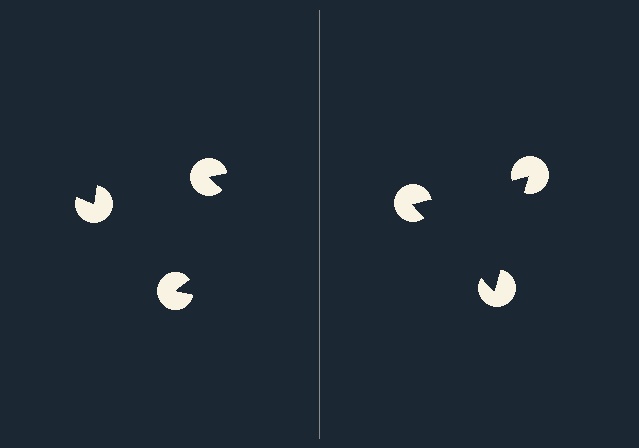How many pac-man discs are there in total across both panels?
6 — 3 on each side.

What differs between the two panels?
The pac-man discs are positioned identically on both sides; only the wedge orientations differ. On the right they align to a triangle; on the left they are misaligned.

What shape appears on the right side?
An illusory triangle.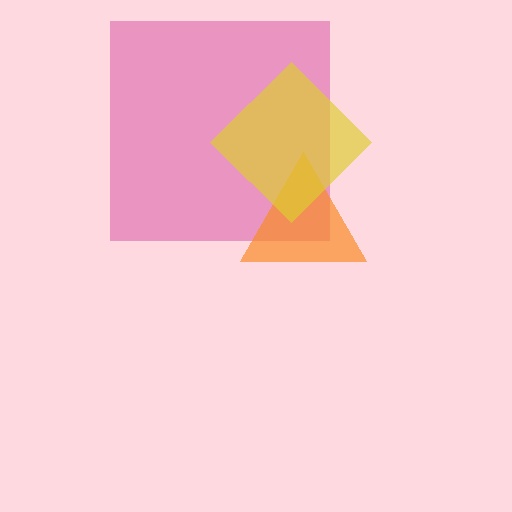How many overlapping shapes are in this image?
There are 3 overlapping shapes in the image.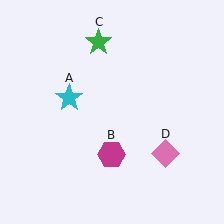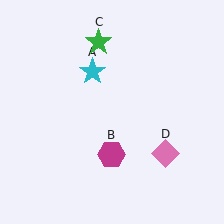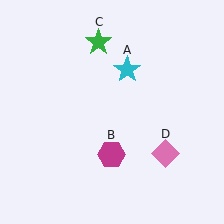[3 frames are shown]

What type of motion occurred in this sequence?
The cyan star (object A) rotated clockwise around the center of the scene.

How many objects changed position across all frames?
1 object changed position: cyan star (object A).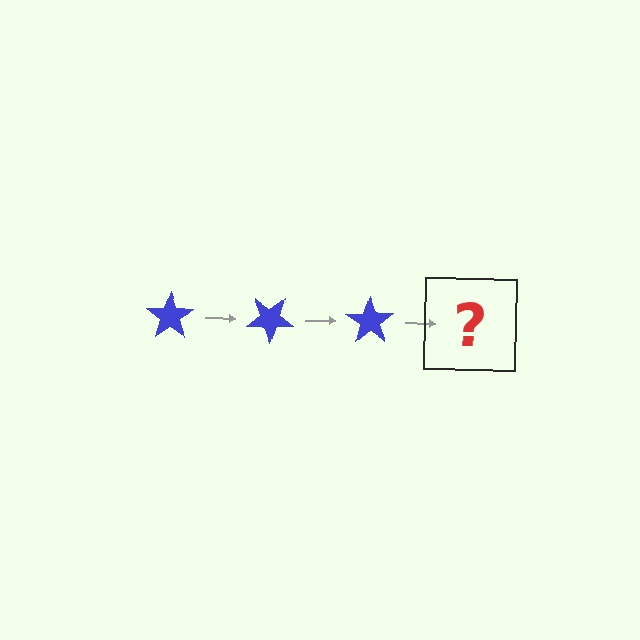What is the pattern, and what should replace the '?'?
The pattern is that the star rotates 35 degrees each step. The '?' should be a blue star rotated 105 degrees.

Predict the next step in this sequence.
The next step is a blue star rotated 105 degrees.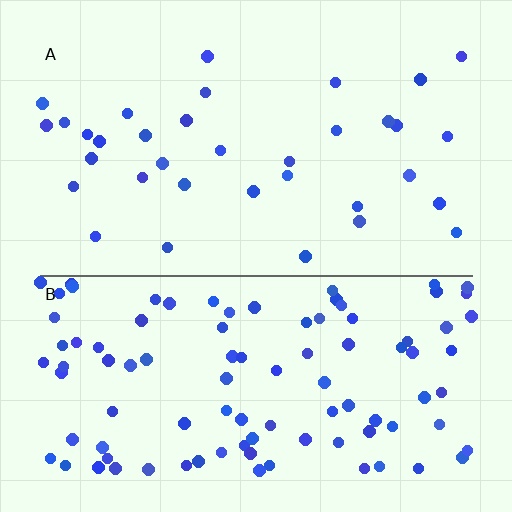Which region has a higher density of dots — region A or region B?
B (the bottom).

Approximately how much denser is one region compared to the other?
Approximately 2.8× — region B over region A.